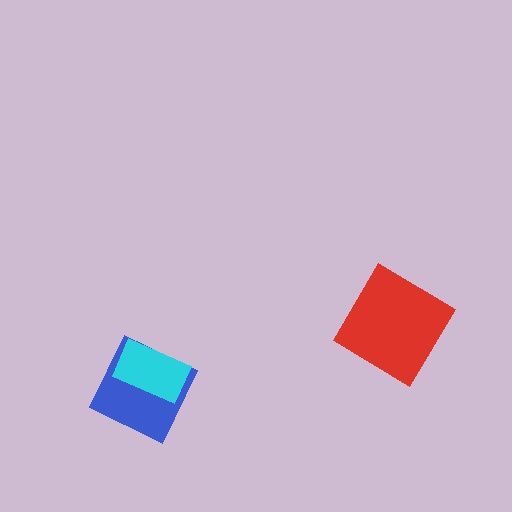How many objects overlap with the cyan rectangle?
1 object overlaps with the cyan rectangle.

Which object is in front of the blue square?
The cyan rectangle is in front of the blue square.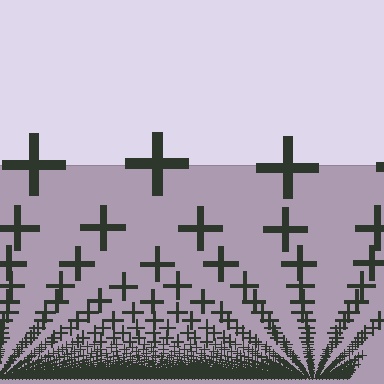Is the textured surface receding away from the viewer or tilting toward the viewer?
The surface appears to tilt toward the viewer. Texture elements get larger and sparser toward the top.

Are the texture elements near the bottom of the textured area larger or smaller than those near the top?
Smaller. The gradient is inverted — elements near the bottom are smaller and denser.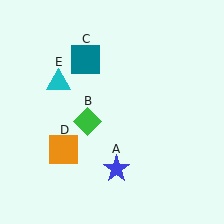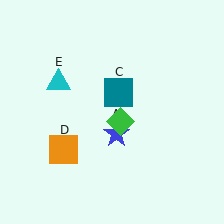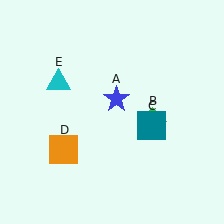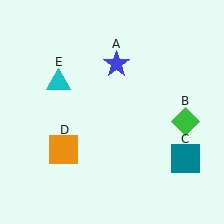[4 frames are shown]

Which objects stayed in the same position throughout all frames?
Orange square (object D) and cyan triangle (object E) remained stationary.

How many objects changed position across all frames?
3 objects changed position: blue star (object A), green diamond (object B), teal square (object C).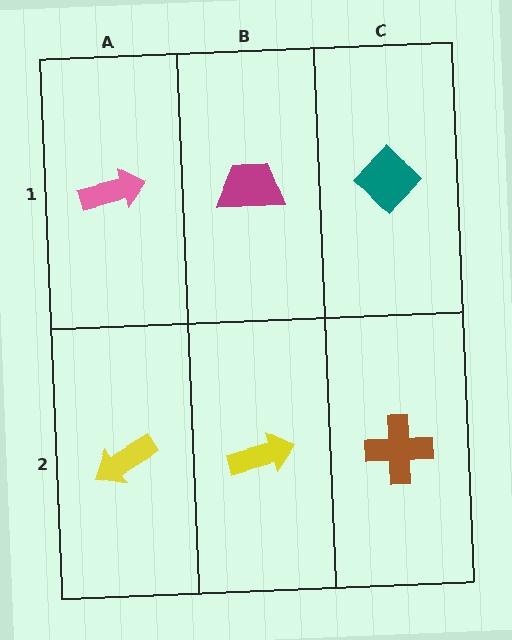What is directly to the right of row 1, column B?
A teal diamond.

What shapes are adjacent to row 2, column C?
A teal diamond (row 1, column C), a yellow arrow (row 2, column B).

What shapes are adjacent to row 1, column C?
A brown cross (row 2, column C), a magenta trapezoid (row 1, column B).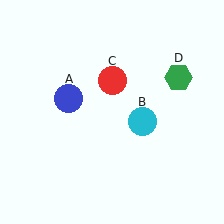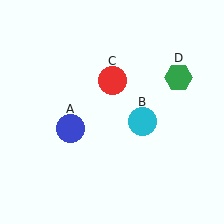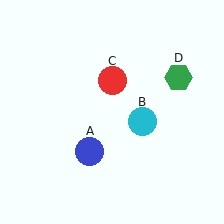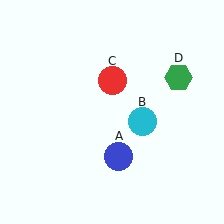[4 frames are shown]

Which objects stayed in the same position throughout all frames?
Cyan circle (object B) and red circle (object C) and green hexagon (object D) remained stationary.